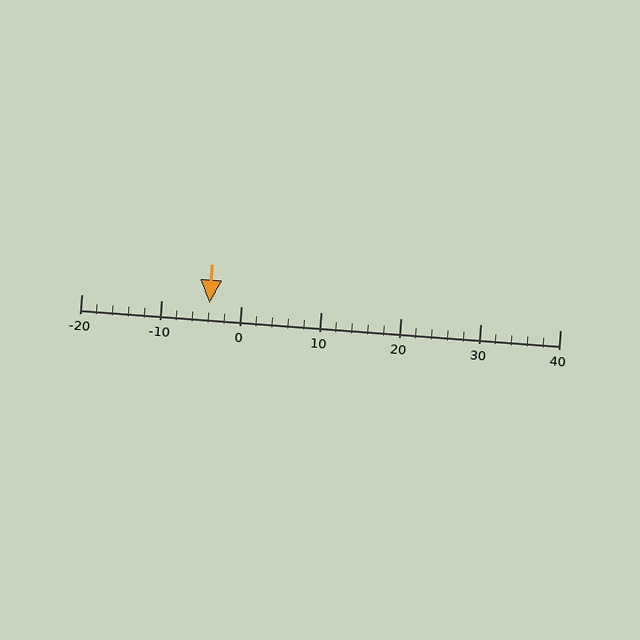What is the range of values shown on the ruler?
The ruler shows values from -20 to 40.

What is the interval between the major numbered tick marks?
The major tick marks are spaced 10 units apart.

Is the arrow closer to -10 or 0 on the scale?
The arrow is closer to 0.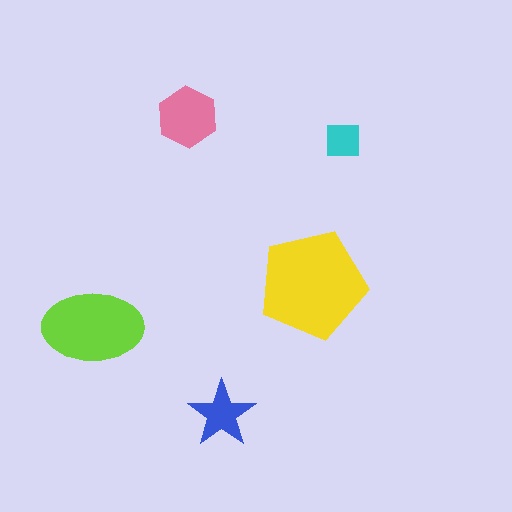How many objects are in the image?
There are 5 objects in the image.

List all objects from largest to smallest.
The yellow pentagon, the lime ellipse, the pink hexagon, the blue star, the cyan square.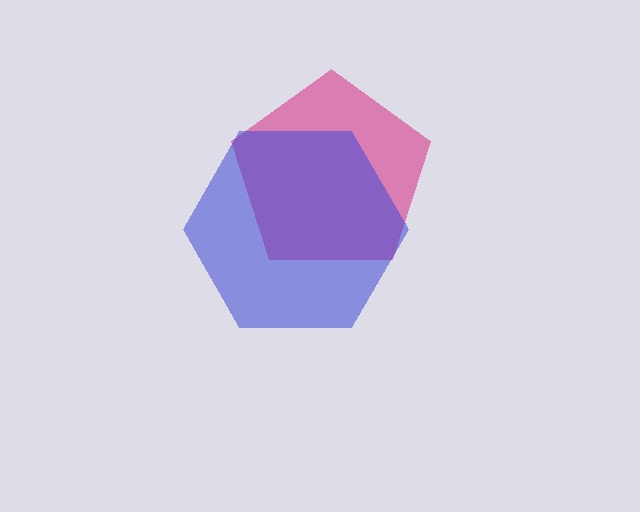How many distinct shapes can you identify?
There are 2 distinct shapes: a magenta pentagon, a blue hexagon.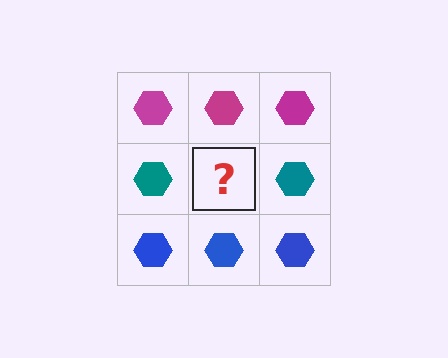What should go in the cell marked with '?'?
The missing cell should contain a teal hexagon.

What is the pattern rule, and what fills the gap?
The rule is that each row has a consistent color. The gap should be filled with a teal hexagon.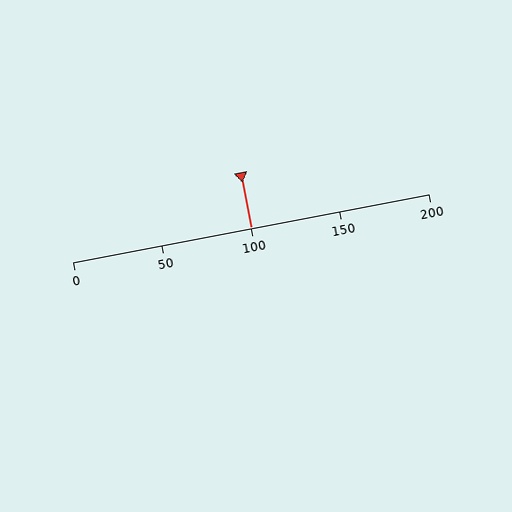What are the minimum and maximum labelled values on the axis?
The axis runs from 0 to 200.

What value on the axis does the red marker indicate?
The marker indicates approximately 100.